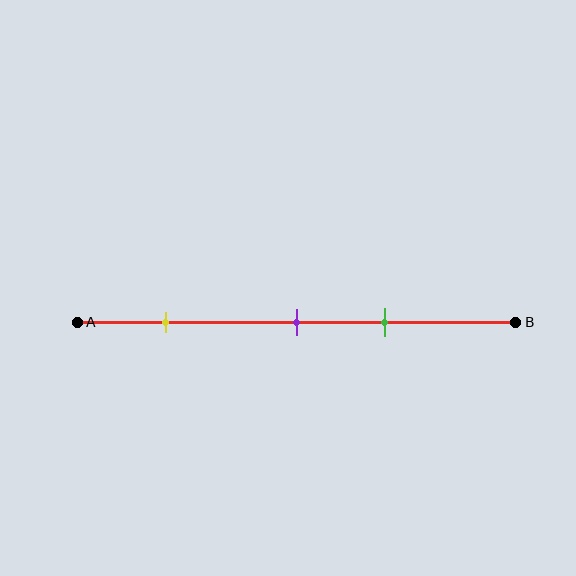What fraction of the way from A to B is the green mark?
The green mark is approximately 70% (0.7) of the way from A to B.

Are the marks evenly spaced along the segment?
No, the marks are not evenly spaced.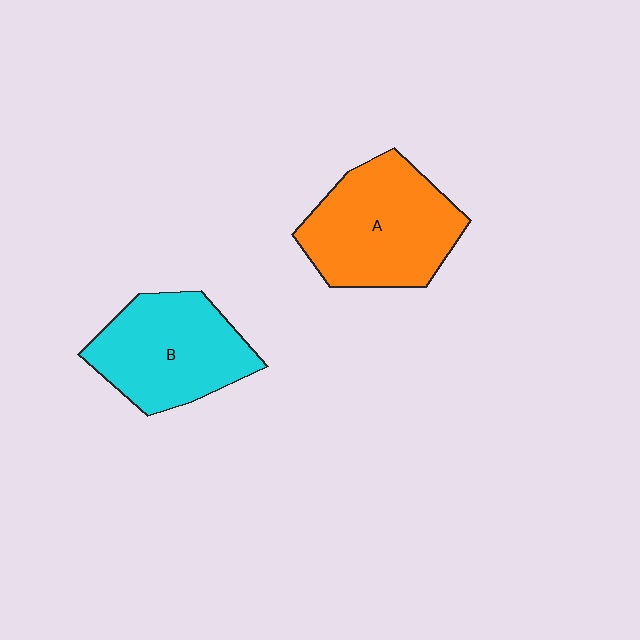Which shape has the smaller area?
Shape B (cyan).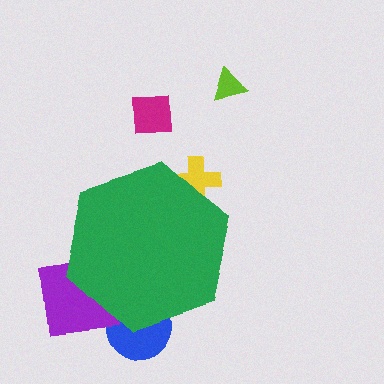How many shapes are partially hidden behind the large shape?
3 shapes are partially hidden.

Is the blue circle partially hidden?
Yes, the blue circle is partially hidden behind the green hexagon.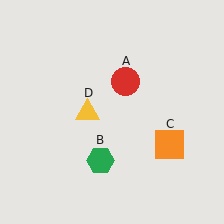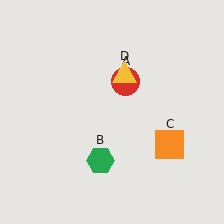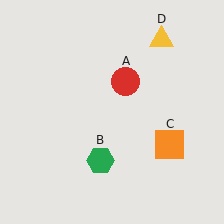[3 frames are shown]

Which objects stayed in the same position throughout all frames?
Red circle (object A) and green hexagon (object B) and orange square (object C) remained stationary.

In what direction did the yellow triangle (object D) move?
The yellow triangle (object D) moved up and to the right.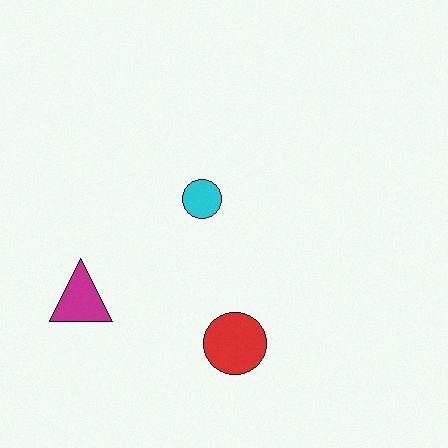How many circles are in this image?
There are 2 circles.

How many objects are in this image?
There are 3 objects.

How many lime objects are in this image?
There are no lime objects.